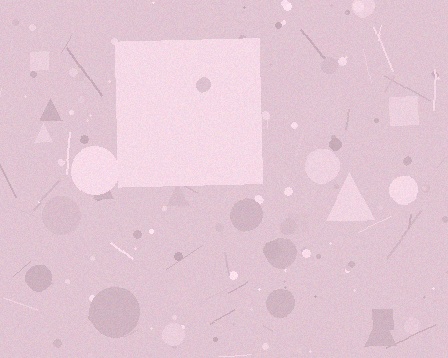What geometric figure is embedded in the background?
A square is embedded in the background.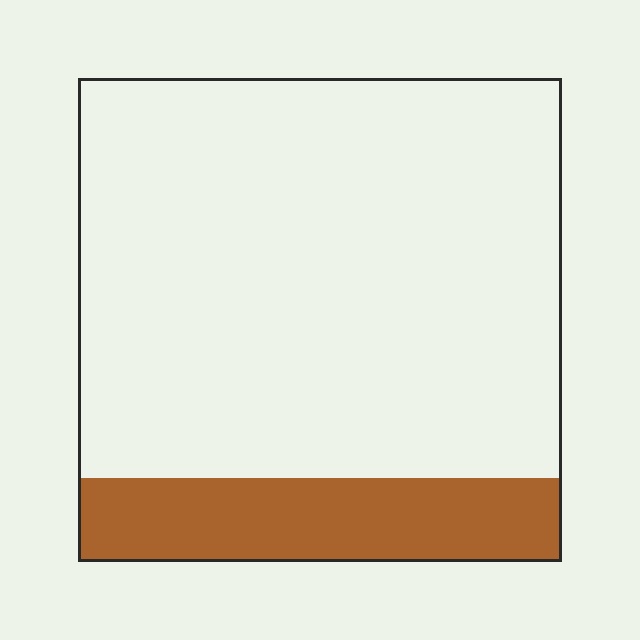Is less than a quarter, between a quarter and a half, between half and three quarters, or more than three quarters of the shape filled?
Less than a quarter.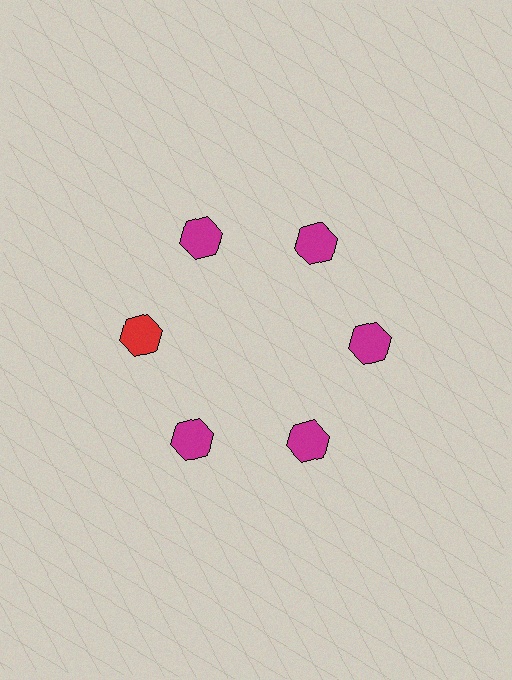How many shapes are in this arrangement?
There are 6 shapes arranged in a ring pattern.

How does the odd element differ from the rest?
It has a different color: red instead of magenta.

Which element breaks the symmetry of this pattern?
The red hexagon at roughly the 9 o'clock position breaks the symmetry. All other shapes are magenta hexagons.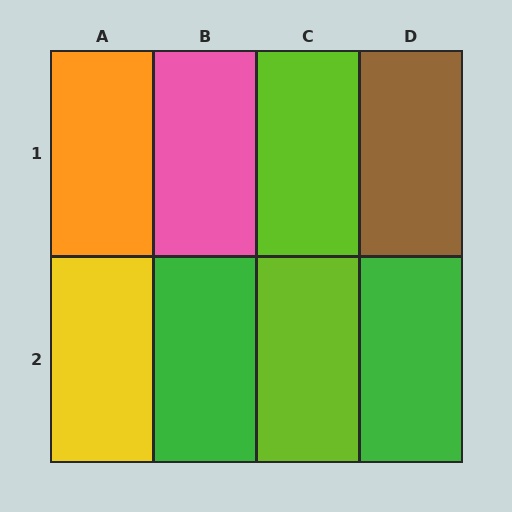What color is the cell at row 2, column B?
Green.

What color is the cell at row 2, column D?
Green.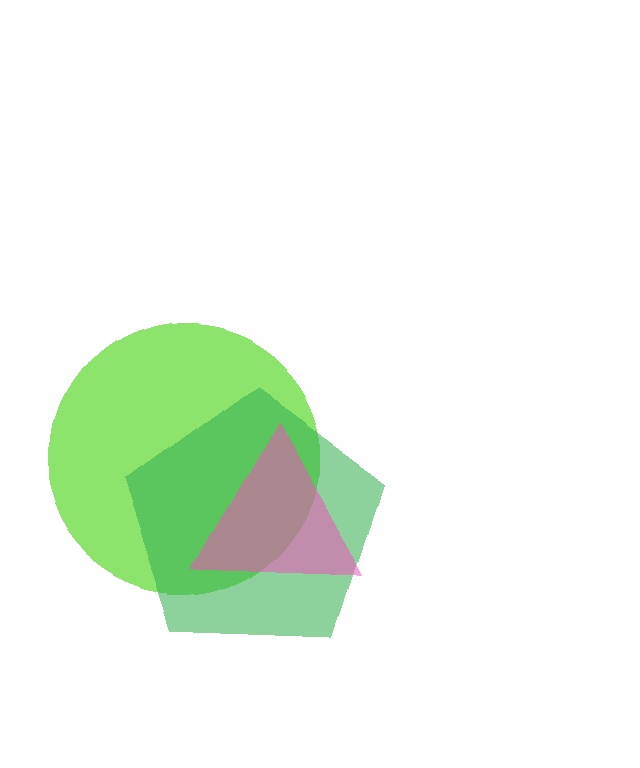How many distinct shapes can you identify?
There are 3 distinct shapes: a lime circle, a green pentagon, a pink triangle.